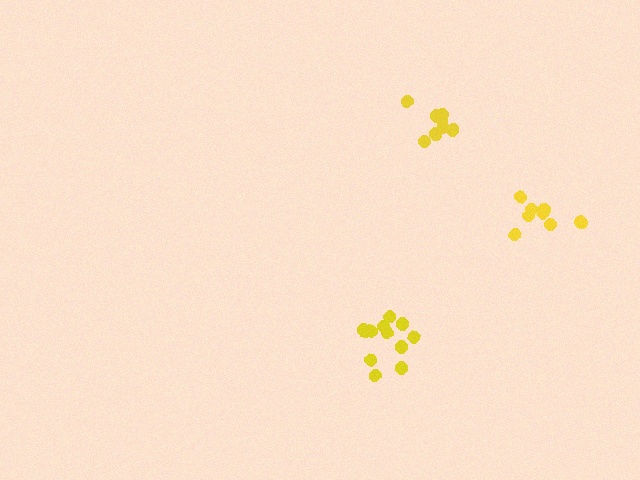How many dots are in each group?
Group 1: 8 dots, Group 2: 12 dots, Group 3: 8 dots (28 total).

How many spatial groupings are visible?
There are 3 spatial groupings.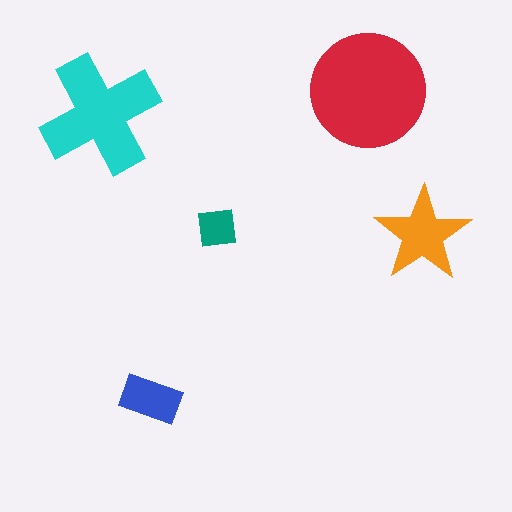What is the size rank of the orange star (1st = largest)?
3rd.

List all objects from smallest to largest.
The teal square, the blue rectangle, the orange star, the cyan cross, the red circle.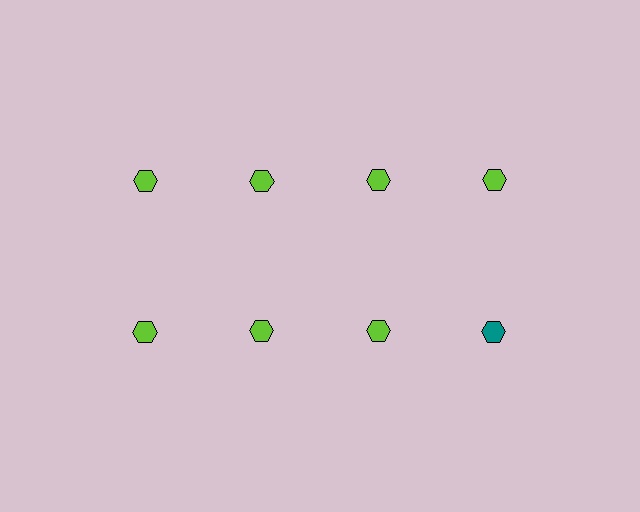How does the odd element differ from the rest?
It has a different color: teal instead of lime.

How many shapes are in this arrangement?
There are 8 shapes arranged in a grid pattern.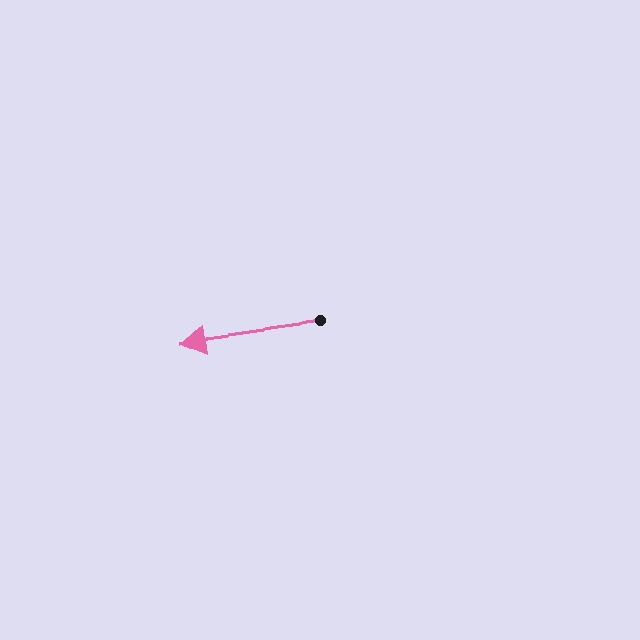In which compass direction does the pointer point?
West.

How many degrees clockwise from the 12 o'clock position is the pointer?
Approximately 262 degrees.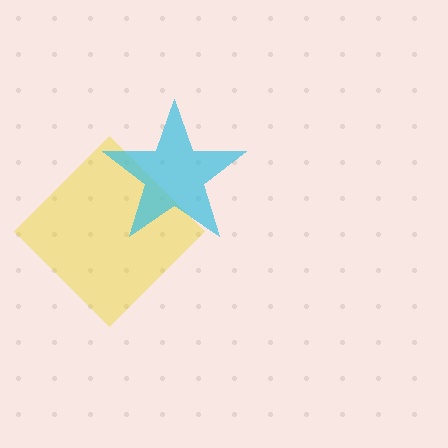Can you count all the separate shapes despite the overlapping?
Yes, there are 2 separate shapes.